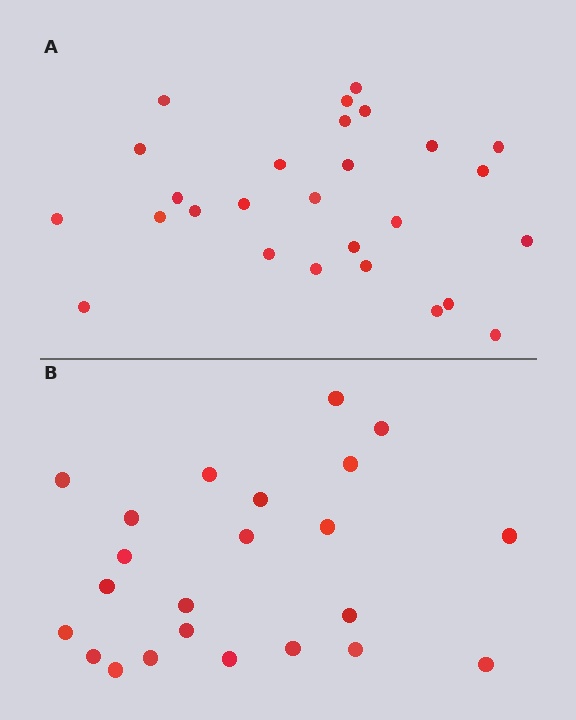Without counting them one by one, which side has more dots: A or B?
Region A (the top region) has more dots.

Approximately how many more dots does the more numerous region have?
Region A has about 4 more dots than region B.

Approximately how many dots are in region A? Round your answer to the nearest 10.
About 30 dots. (The exact count is 27, which rounds to 30.)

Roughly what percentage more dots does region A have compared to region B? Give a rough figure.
About 15% more.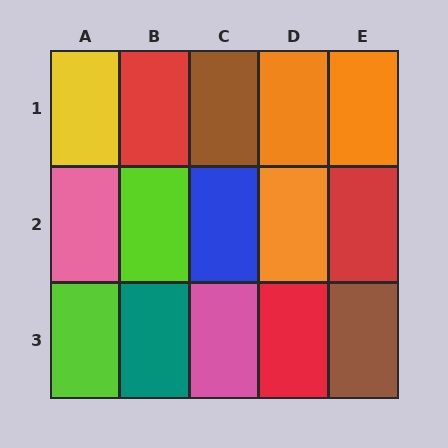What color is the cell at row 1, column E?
Orange.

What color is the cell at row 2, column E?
Red.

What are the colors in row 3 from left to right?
Lime, teal, pink, red, brown.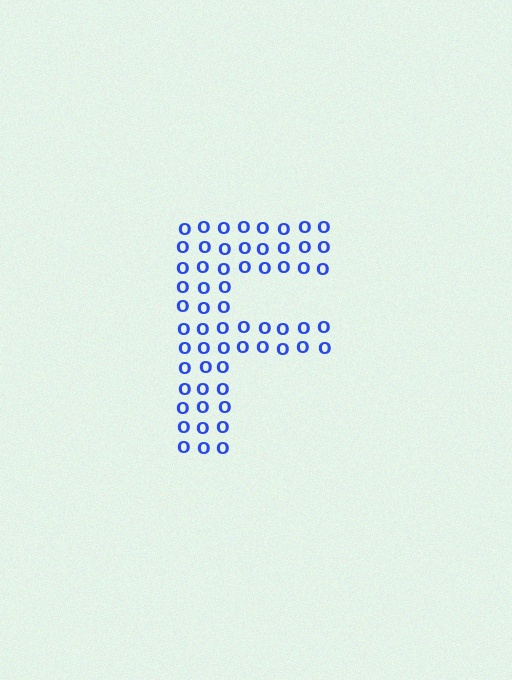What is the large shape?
The large shape is the letter F.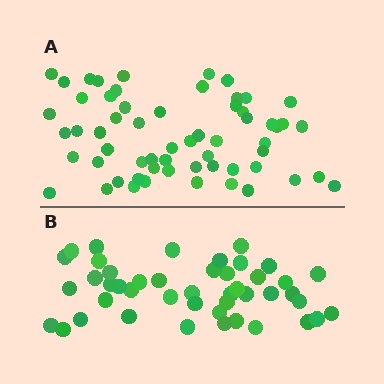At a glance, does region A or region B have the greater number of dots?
Region A (the top region) has more dots.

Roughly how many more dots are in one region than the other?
Region A has approximately 15 more dots than region B.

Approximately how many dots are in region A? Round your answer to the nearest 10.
About 60 dots.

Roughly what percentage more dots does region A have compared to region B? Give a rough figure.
About 35% more.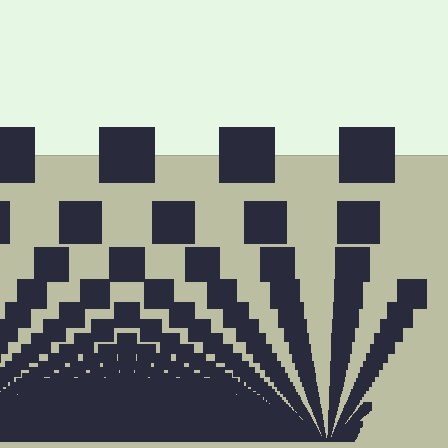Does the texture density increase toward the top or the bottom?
Density increases toward the bottom.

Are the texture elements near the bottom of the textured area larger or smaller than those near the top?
Smaller. The gradient is inverted — elements near the bottom are smaller and denser.